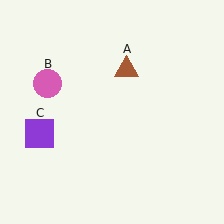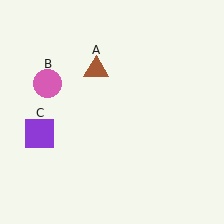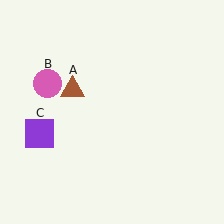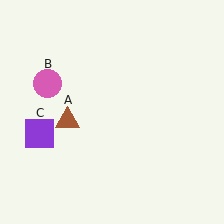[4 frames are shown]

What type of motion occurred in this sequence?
The brown triangle (object A) rotated counterclockwise around the center of the scene.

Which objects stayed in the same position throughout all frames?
Pink circle (object B) and purple square (object C) remained stationary.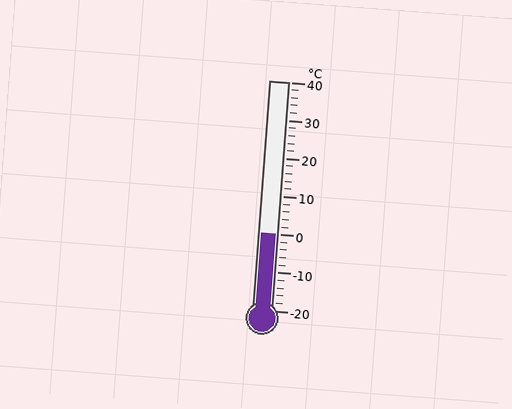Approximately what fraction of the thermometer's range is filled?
The thermometer is filled to approximately 35% of its range.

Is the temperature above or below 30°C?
The temperature is below 30°C.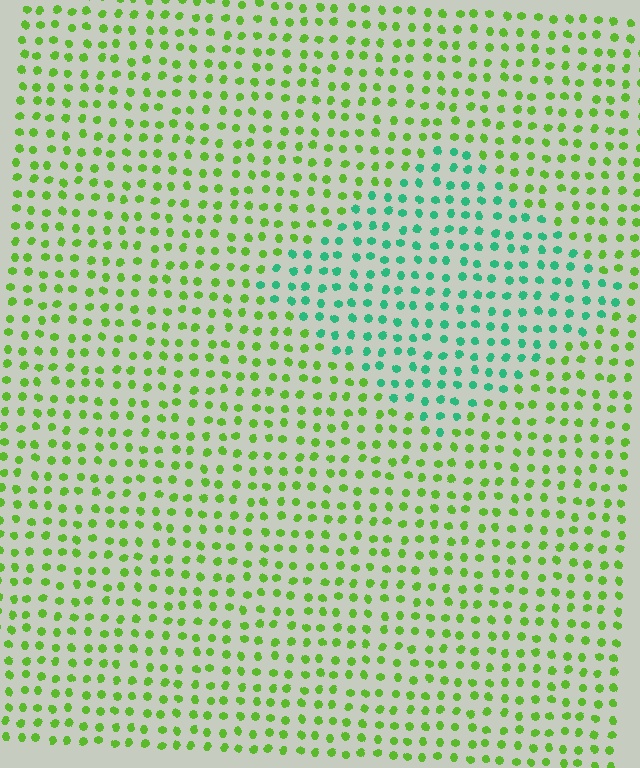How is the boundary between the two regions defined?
The boundary is defined purely by a slight shift in hue (about 54 degrees). Spacing, size, and orientation are identical on both sides.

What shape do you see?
I see a diamond.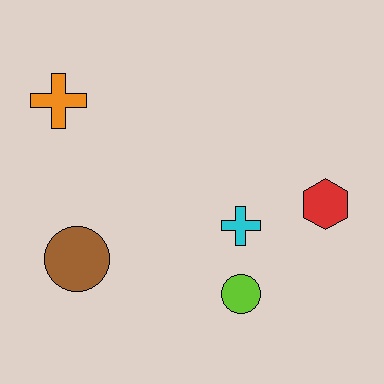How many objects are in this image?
There are 5 objects.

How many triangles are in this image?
There are no triangles.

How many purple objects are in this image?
There are no purple objects.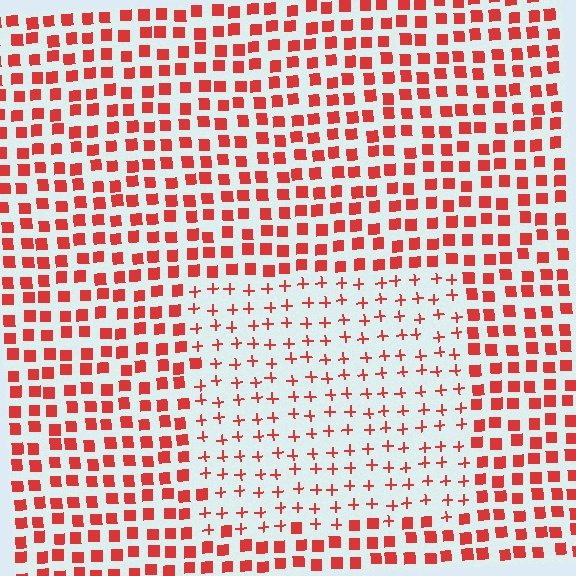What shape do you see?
I see a rectangle.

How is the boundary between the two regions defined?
The boundary is defined by a change in element shape: plus signs inside vs. squares outside. All elements share the same color and spacing.